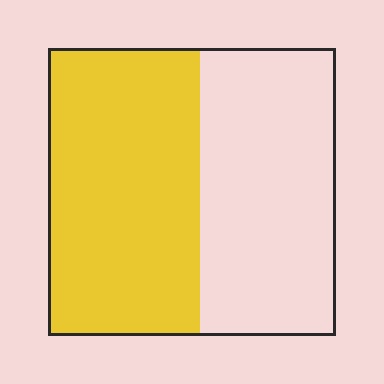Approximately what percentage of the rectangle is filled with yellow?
Approximately 55%.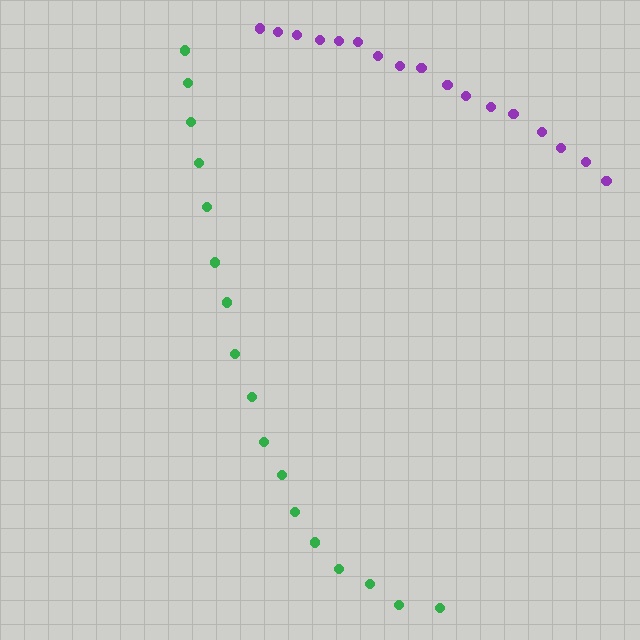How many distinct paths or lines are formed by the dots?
There are 2 distinct paths.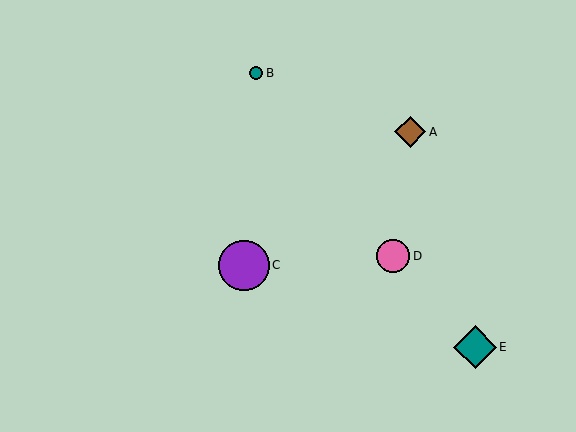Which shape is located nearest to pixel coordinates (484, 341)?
The teal diamond (labeled E) at (475, 347) is nearest to that location.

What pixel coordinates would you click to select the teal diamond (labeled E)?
Click at (475, 347) to select the teal diamond E.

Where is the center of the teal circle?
The center of the teal circle is at (256, 73).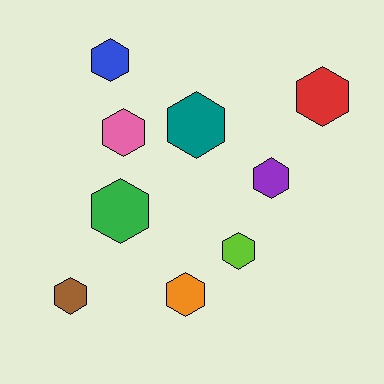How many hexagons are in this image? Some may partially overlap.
There are 9 hexagons.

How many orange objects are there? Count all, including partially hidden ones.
There is 1 orange object.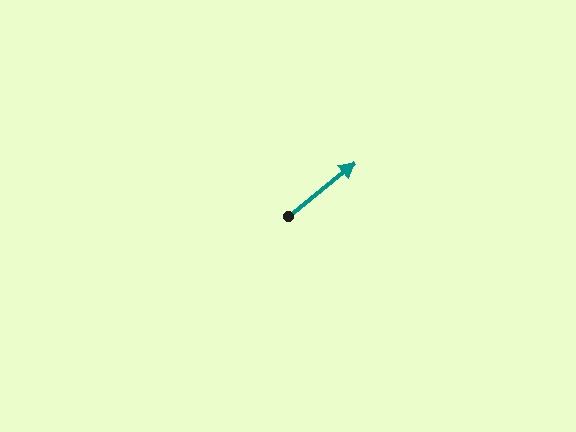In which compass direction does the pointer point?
Northeast.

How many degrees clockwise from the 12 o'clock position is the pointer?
Approximately 51 degrees.